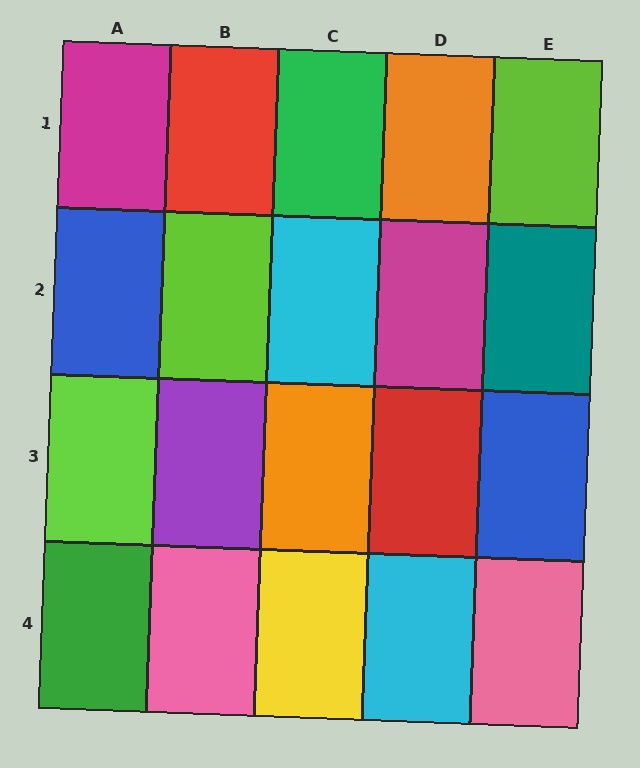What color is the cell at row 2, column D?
Magenta.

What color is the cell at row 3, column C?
Orange.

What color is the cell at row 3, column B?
Purple.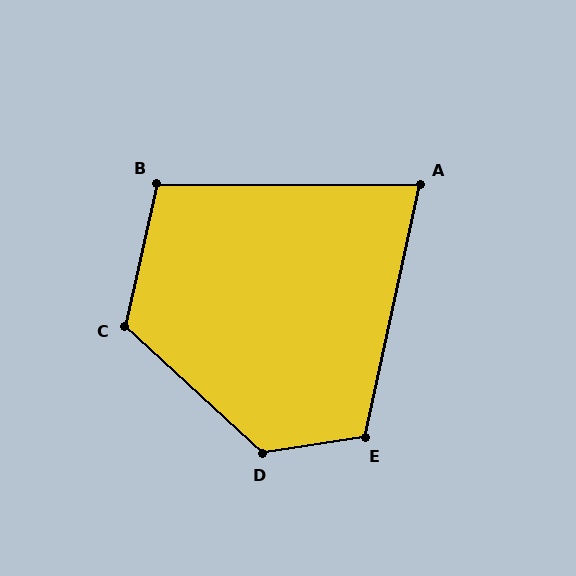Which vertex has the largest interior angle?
D, at approximately 128 degrees.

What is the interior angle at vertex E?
Approximately 112 degrees (obtuse).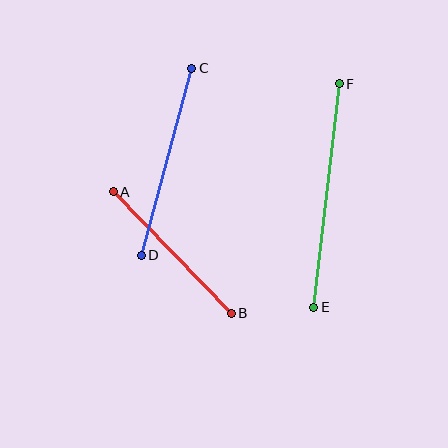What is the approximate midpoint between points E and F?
The midpoint is at approximately (326, 196) pixels.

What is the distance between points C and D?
The distance is approximately 194 pixels.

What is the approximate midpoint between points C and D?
The midpoint is at approximately (166, 162) pixels.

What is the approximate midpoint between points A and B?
The midpoint is at approximately (172, 253) pixels.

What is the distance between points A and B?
The distance is approximately 169 pixels.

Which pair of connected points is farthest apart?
Points E and F are farthest apart.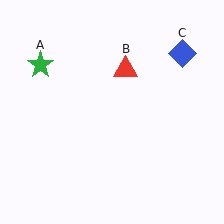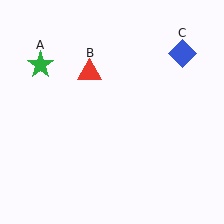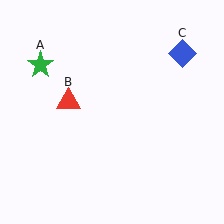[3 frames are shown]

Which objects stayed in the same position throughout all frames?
Green star (object A) and blue diamond (object C) remained stationary.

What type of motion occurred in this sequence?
The red triangle (object B) rotated counterclockwise around the center of the scene.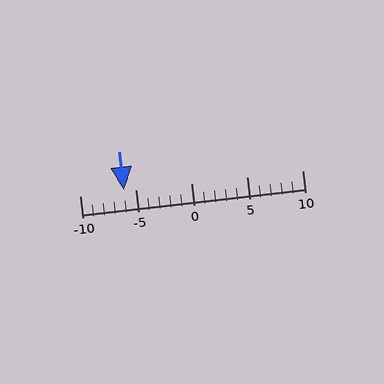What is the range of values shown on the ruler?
The ruler shows values from -10 to 10.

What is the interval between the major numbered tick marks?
The major tick marks are spaced 5 units apart.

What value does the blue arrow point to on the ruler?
The blue arrow points to approximately -6.